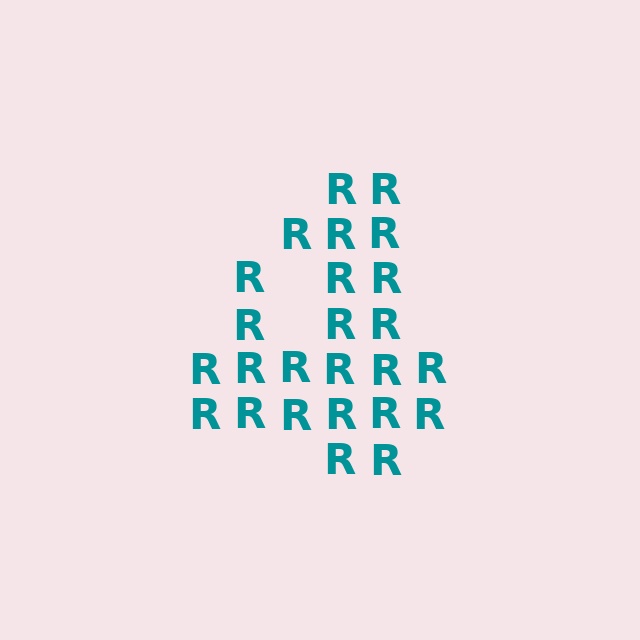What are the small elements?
The small elements are letter R's.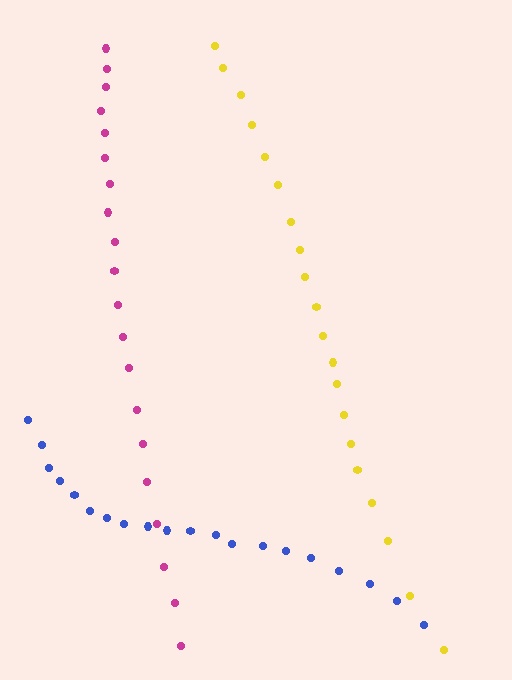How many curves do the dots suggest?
There are 3 distinct paths.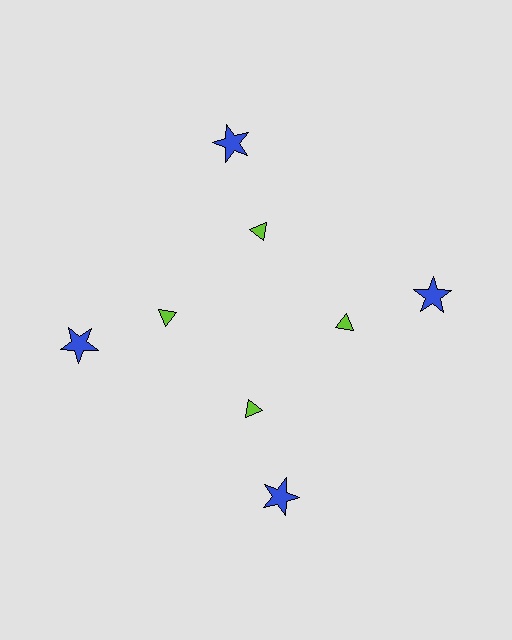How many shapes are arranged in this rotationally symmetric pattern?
There are 8 shapes, arranged in 4 groups of 2.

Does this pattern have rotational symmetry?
Yes, this pattern has 4-fold rotational symmetry. It looks the same after rotating 90 degrees around the center.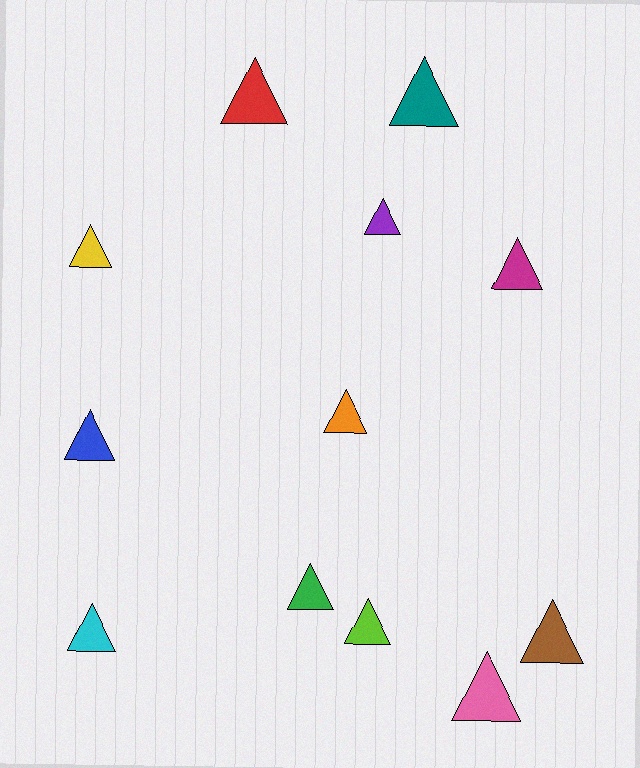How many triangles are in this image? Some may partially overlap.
There are 12 triangles.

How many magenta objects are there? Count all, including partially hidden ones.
There is 1 magenta object.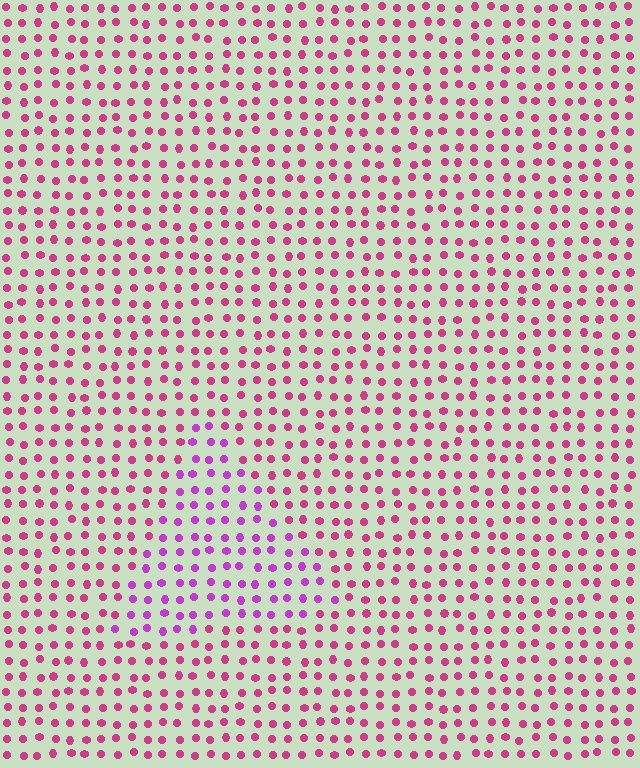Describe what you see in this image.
The image is filled with small magenta elements in a uniform arrangement. A triangle-shaped region is visible where the elements are tinted to a slightly different hue, forming a subtle color boundary.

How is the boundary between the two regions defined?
The boundary is defined purely by a slight shift in hue (about 33 degrees). Spacing, size, and orientation are identical on both sides.